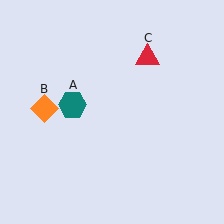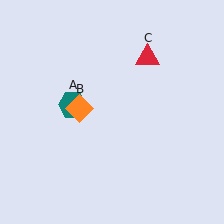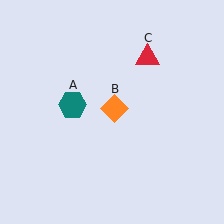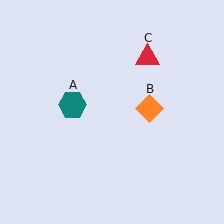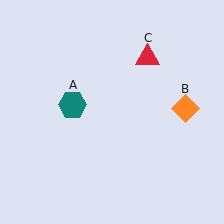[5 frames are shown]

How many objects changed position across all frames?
1 object changed position: orange diamond (object B).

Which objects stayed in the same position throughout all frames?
Teal hexagon (object A) and red triangle (object C) remained stationary.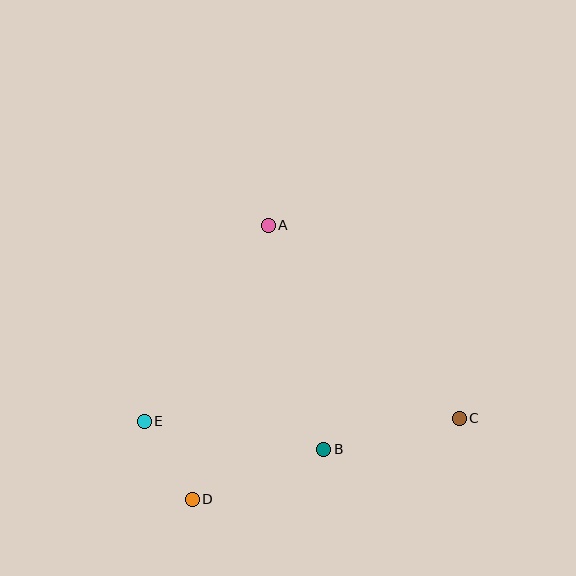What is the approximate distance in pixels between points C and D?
The distance between C and D is approximately 279 pixels.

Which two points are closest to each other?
Points D and E are closest to each other.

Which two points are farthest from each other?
Points C and E are farthest from each other.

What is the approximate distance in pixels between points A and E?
The distance between A and E is approximately 232 pixels.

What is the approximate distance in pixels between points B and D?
The distance between B and D is approximately 141 pixels.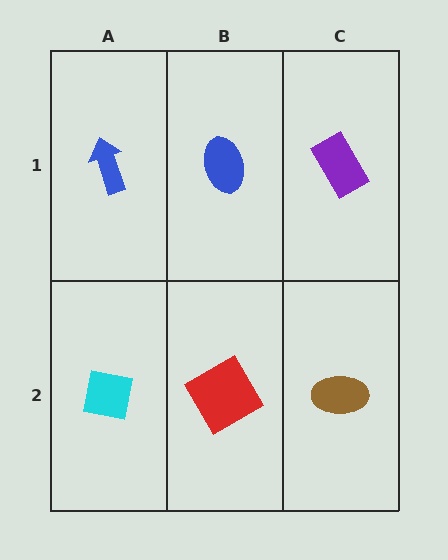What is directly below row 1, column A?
A cyan square.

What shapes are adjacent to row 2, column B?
A blue ellipse (row 1, column B), a cyan square (row 2, column A), a brown ellipse (row 2, column C).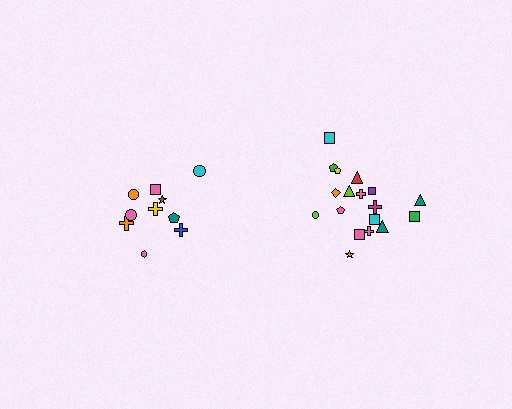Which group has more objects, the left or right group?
The right group.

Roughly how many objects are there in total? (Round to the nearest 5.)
Roughly 30 objects in total.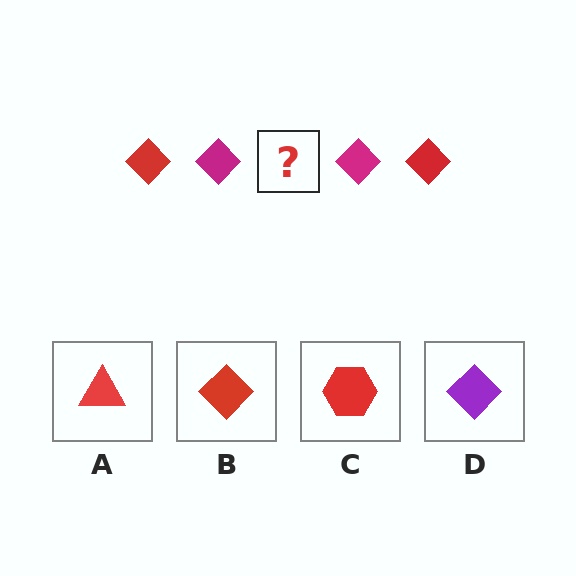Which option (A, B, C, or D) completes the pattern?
B.